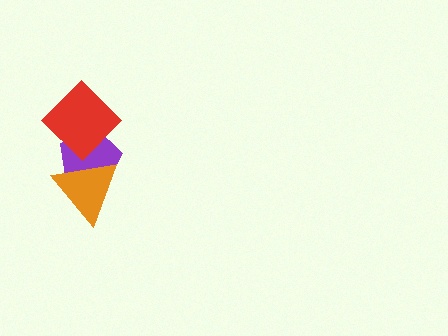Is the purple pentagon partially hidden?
Yes, it is partially covered by another shape.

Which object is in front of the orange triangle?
The red diamond is in front of the orange triangle.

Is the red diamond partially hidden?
No, no other shape covers it.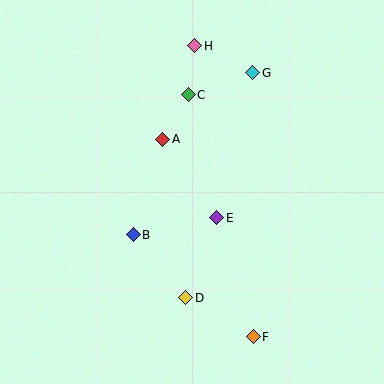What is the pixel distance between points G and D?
The distance between G and D is 235 pixels.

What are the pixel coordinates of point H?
Point H is at (195, 46).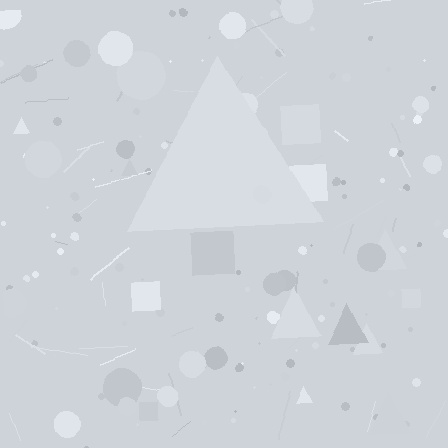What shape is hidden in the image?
A triangle is hidden in the image.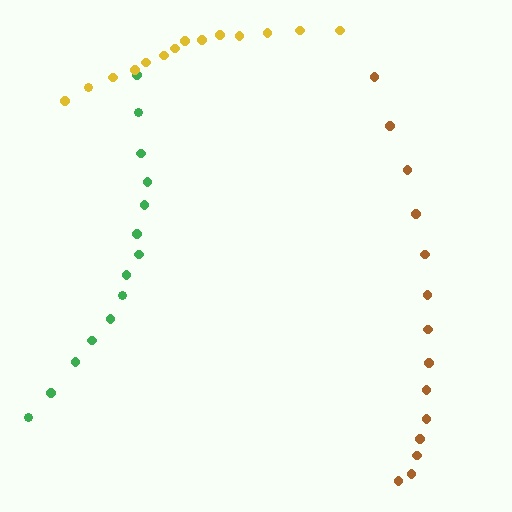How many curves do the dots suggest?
There are 3 distinct paths.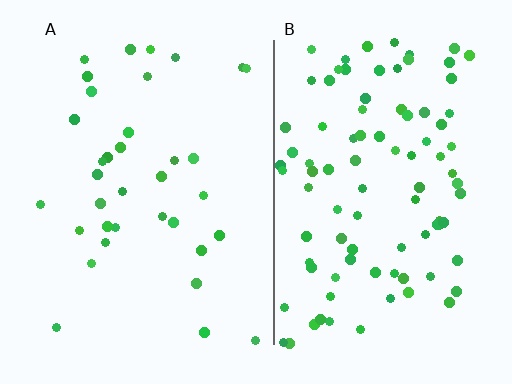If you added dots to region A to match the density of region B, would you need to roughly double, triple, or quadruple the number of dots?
Approximately triple.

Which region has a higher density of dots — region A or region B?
B (the right).